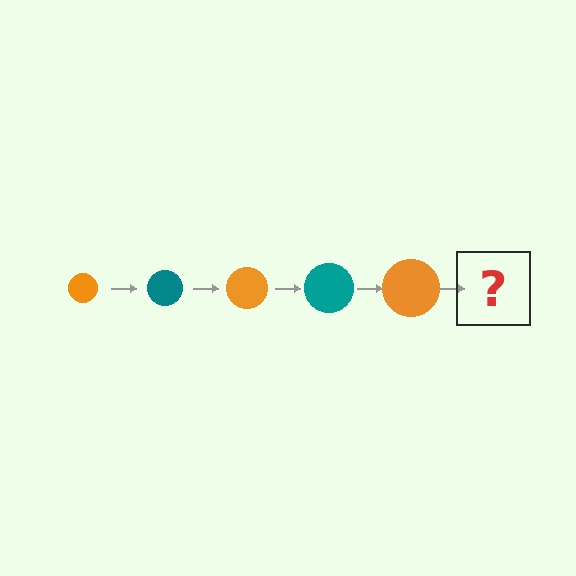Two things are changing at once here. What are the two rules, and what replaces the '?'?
The two rules are that the circle grows larger each step and the color cycles through orange and teal. The '?' should be a teal circle, larger than the previous one.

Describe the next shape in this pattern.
It should be a teal circle, larger than the previous one.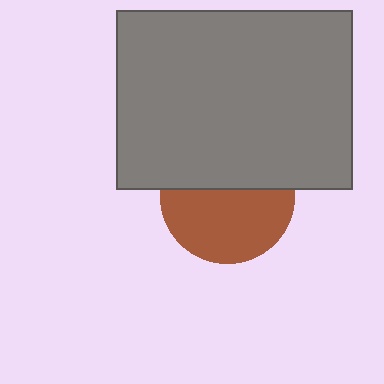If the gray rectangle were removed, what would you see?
You would see the complete brown circle.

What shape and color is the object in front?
The object in front is a gray rectangle.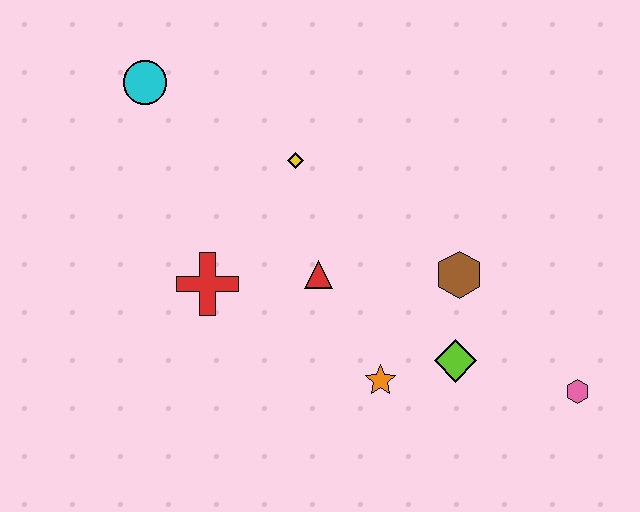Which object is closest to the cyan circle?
The yellow diamond is closest to the cyan circle.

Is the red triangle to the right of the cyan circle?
Yes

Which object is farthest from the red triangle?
The pink hexagon is farthest from the red triangle.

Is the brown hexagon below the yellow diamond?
Yes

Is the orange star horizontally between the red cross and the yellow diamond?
No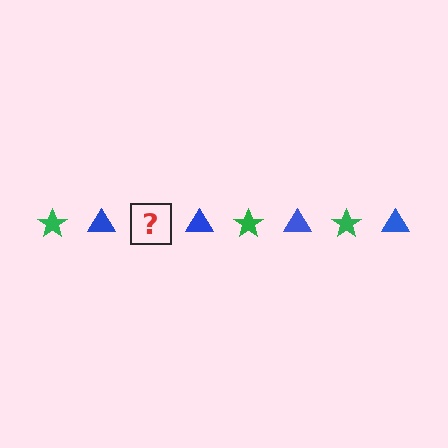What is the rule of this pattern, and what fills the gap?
The rule is that the pattern alternates between green star and blue triangle. The gap should be filled with a green star.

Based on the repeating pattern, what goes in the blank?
The blank should be a green star.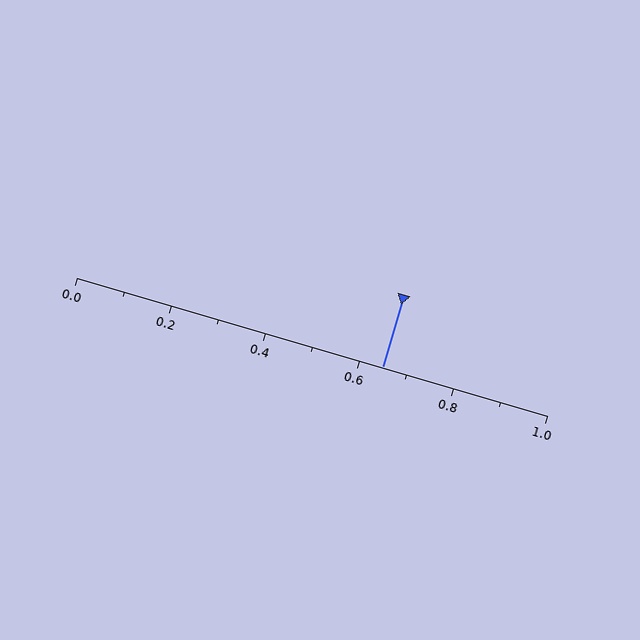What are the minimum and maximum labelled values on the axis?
The axis runs from 0.0 to 1.0.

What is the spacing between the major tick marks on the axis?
The major ticks are spaced 0.2 apart.